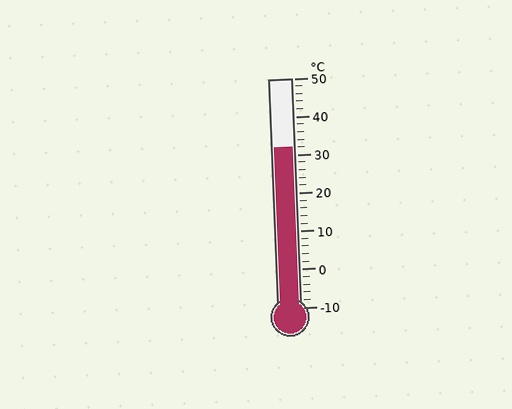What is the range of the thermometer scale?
The thermometer scale ranges from -10°C to 50°C.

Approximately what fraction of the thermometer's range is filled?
The thermometer is filled to approximately 70% of its range.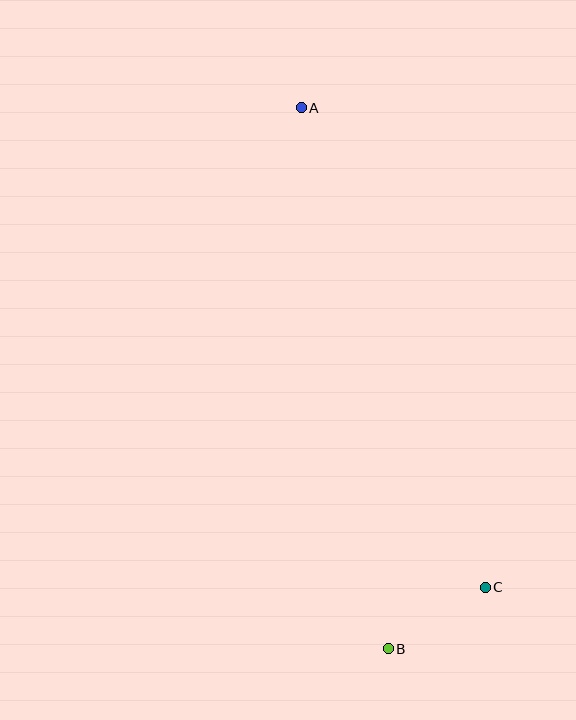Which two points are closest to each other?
Points B and C are closest to each other.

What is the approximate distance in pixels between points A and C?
The distance between A and C is approximately 514 pixels.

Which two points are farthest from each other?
Points A and B are farthest from each other.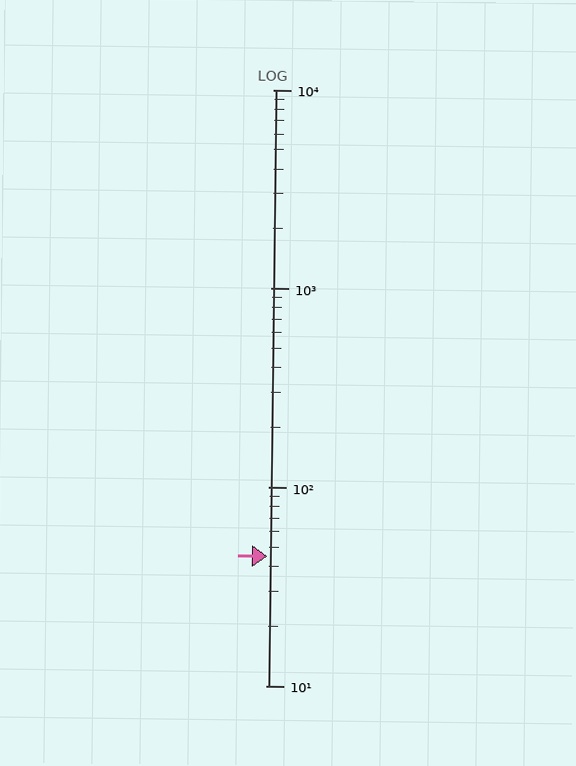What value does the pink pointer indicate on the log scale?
The pointer indicates approximately 45.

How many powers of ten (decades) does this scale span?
The scale spans 3 decades, from 10 to 10000.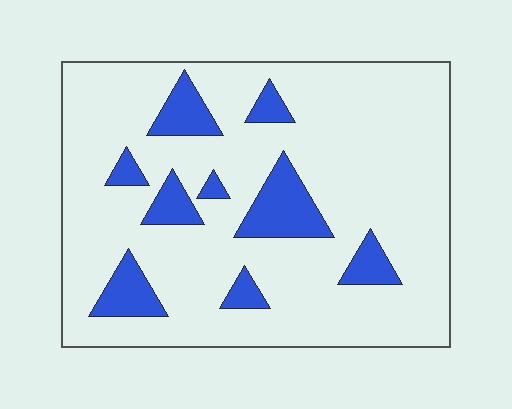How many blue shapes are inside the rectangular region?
9.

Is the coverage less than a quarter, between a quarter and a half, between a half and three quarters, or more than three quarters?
Less than a quarter.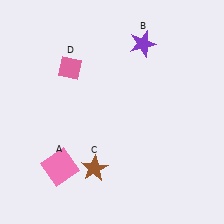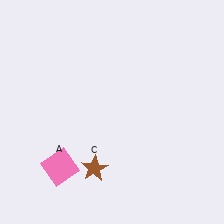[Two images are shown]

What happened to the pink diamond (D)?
The pink diamond (D) was removed in Image 2. It was in the top-left area of Image 1.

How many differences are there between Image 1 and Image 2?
There are 2 differences between the two images.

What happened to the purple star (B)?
The purple star (B) was removed in Image 2. It was in the top-right area of Image 1.